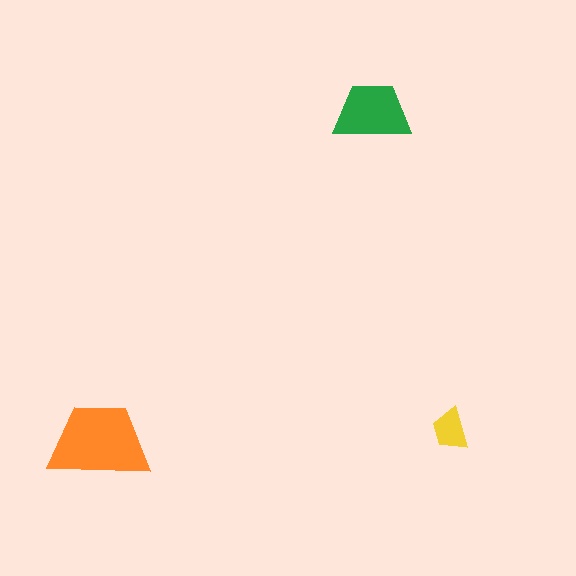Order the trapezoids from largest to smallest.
the orange one, the green one, the yellow one.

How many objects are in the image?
There are 3 objects in the image.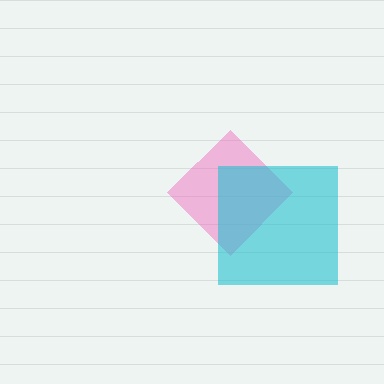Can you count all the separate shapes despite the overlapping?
Yes, there are 2 separate shapes.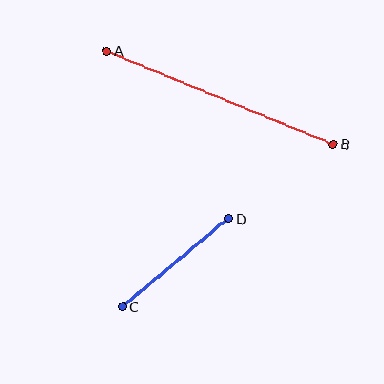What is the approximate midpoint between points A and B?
The midpoint is at approximately (220, 97) pixels.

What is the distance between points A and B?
The distance is approximately 245 pixels.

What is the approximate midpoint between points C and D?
The midpoint is at approximately (175, 262) pixels.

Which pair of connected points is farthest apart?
Points A and B are farthest apart.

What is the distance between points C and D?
The distance is approximately 138 pixels.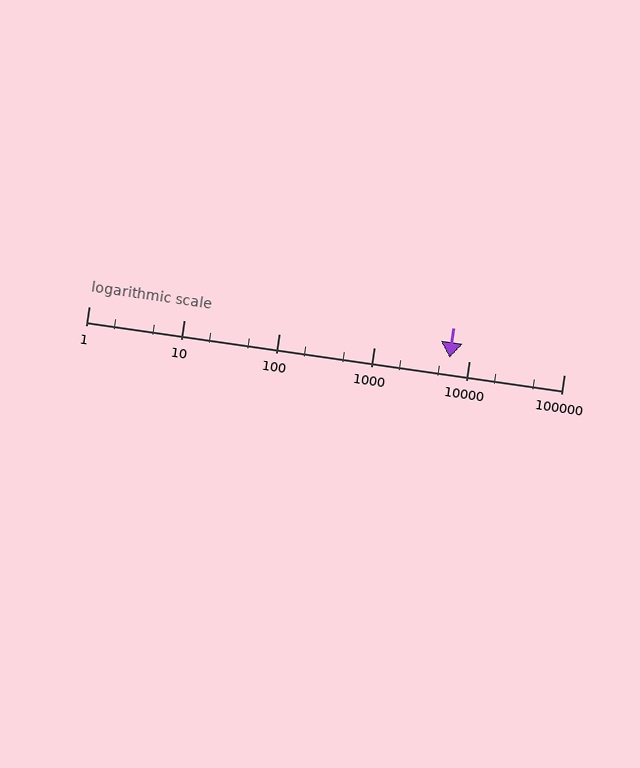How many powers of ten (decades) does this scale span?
The scale spans 5 decades, from 1 to 100000.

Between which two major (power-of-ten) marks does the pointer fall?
The pointer is between 1000 and 10000.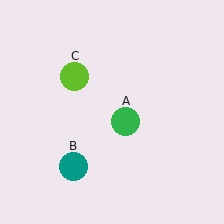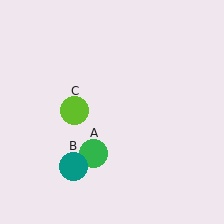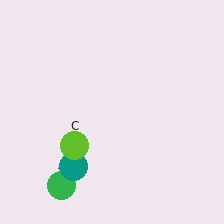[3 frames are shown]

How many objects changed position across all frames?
2 objects changed position: green circle (object A), lime circle (object C).